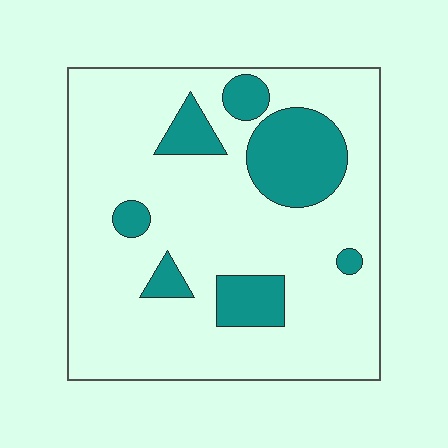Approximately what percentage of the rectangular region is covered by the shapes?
Approximately 20%.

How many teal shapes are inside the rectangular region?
7.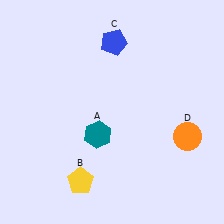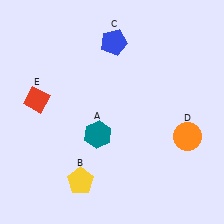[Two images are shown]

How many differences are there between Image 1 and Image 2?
There is 1 difference between the two images.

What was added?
A red diamond (E) was added in Image 2.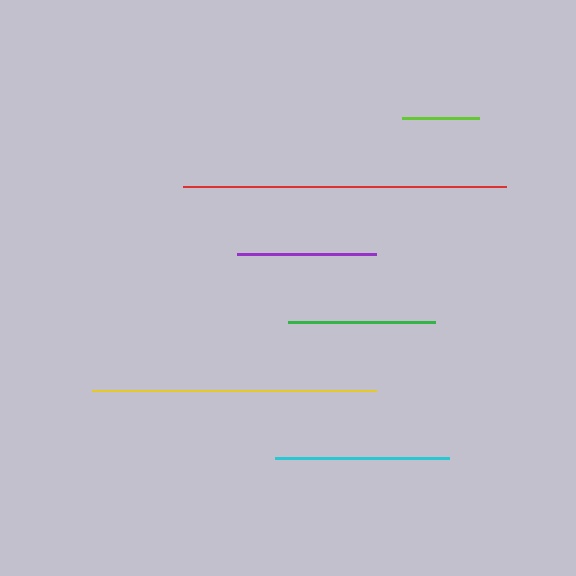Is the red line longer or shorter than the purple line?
The red line is longer than the purple line.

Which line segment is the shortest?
The lime line is the shortest at approximately 77 pixels.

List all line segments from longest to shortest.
From longest to shortest: red, yellow, cyan, green, purple, lime.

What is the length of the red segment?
The red segment is approximately 323 pixels long.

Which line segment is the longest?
The red line is the longest at approximately 323 pixels.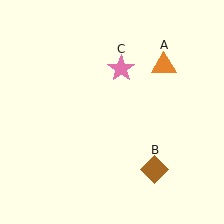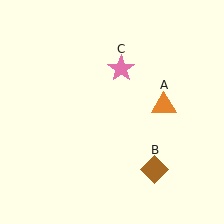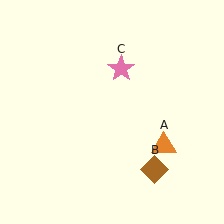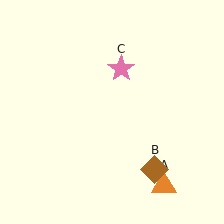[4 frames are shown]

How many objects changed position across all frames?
1 object changed position: orange triangle (object A).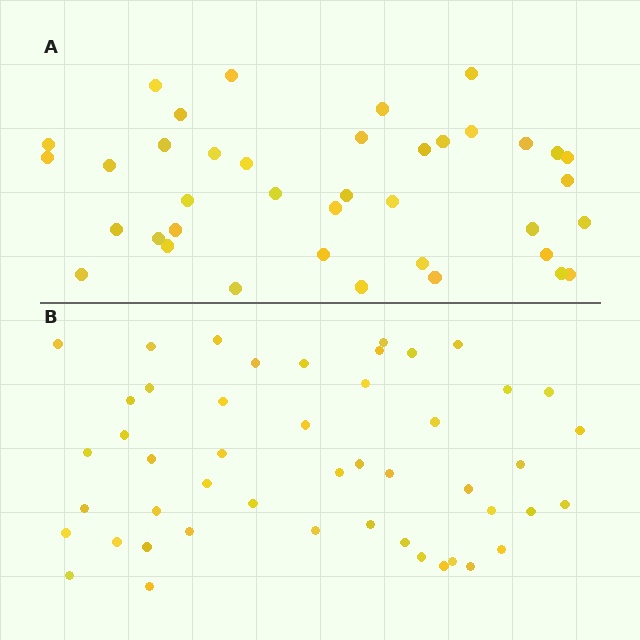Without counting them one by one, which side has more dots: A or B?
Region B (the bottom region) has more dots.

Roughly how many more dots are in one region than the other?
Region B has roughly 8 or so more dots than region A.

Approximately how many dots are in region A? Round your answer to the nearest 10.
About 40 dots. (The exact count is 39, which rounds to 40.)